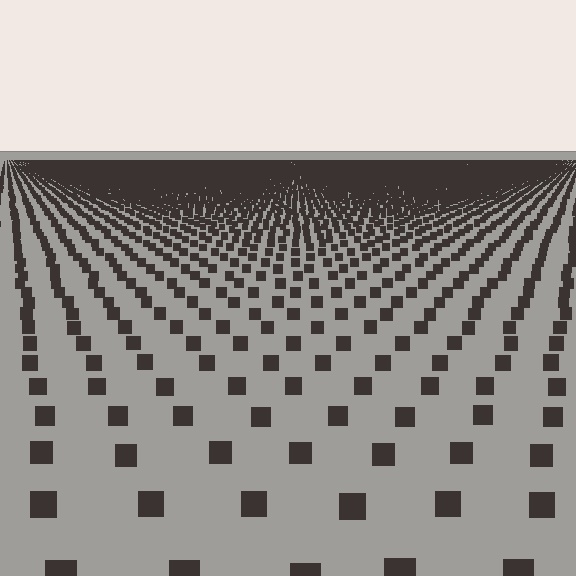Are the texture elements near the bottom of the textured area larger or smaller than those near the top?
Larger. Near the bottom, elements are closer to the viewer and appear at a bigger on-screen size.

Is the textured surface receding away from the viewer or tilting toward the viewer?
The surface is receding away from the viewer. Texture elements get smaller and denser toward the top.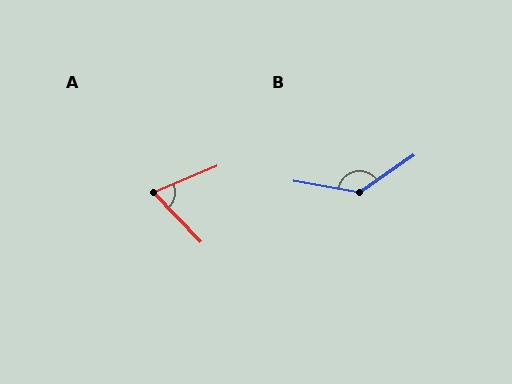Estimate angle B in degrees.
Approximately 135 degrees.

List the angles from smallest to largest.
A (68°), B (135°).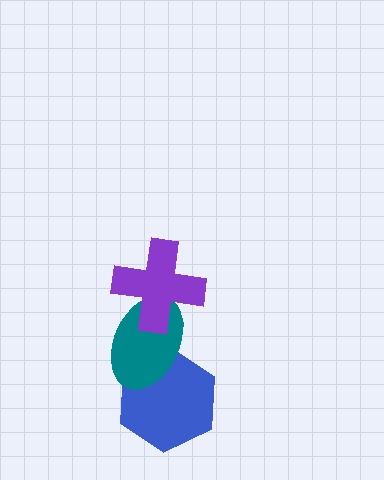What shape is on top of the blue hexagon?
The teal ellipse is on top of the blue hexagon.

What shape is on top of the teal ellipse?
The purple cross is on top of the teal ellipse.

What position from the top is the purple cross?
The purple cross is 1st from the top.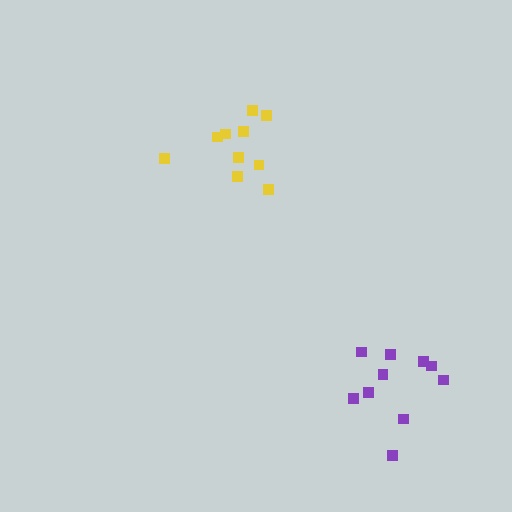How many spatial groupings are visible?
There are 2 spatial groupings.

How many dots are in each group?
Group 1: 10 dots, Group 2: 10 dots (20 total).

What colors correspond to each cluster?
The clusters are colored: purple, yellow.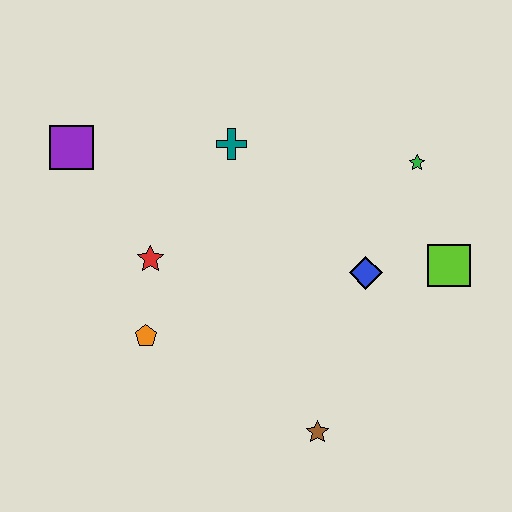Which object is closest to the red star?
The orange pentagon is closest to the red star.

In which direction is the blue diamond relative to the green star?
The blue diamond is below the green star.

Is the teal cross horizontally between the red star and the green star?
Yes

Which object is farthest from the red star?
The lime square is farthest from the red star.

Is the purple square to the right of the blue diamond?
No